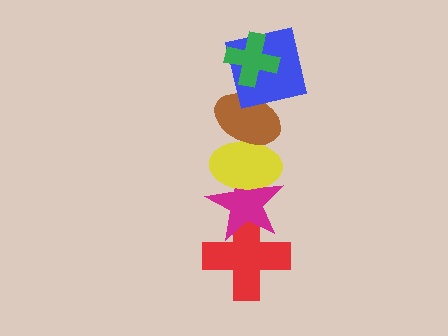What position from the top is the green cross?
The green cross is 1st from the top.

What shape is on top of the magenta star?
The yellow ellipse is on top of the magenta star.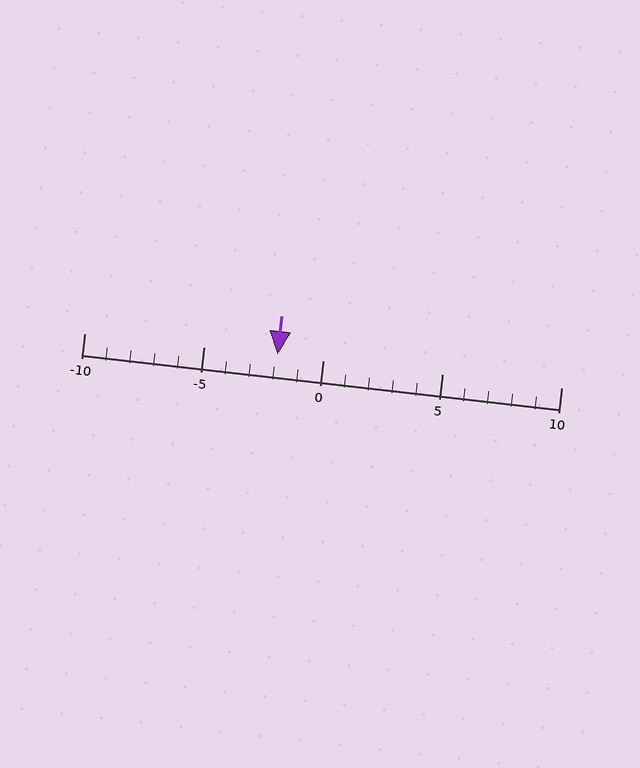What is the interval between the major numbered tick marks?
The major tick marks are spaced 5 units apart.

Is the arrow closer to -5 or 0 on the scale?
The arrow is closer to 0.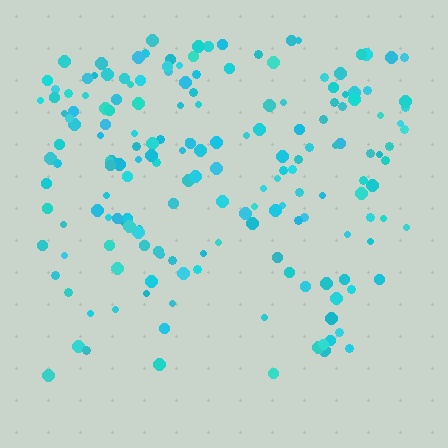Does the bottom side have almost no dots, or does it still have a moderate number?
Still a moderate number, just noticeably fewer than the top.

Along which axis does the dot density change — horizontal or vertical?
Vertical.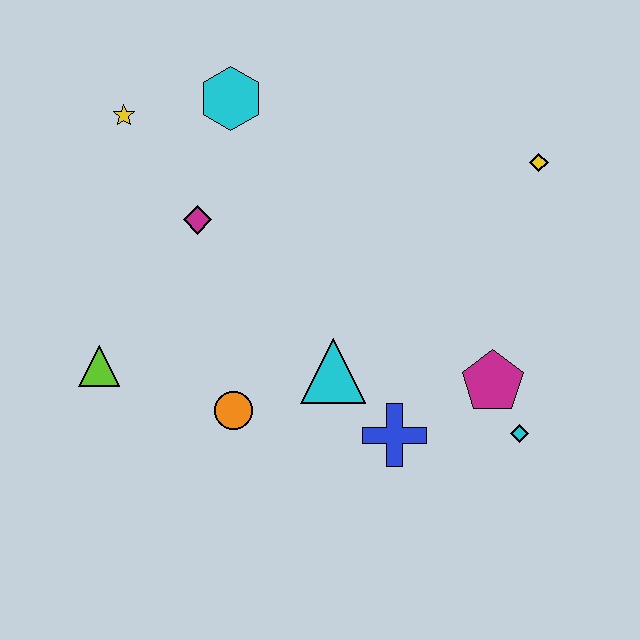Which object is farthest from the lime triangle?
The yellow diamond is farthest from the lime triangle.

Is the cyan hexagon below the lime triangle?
No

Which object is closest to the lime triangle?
The orange circle is closest to the lime triangle.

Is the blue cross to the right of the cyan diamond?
No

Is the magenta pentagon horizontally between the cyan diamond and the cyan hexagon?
Yes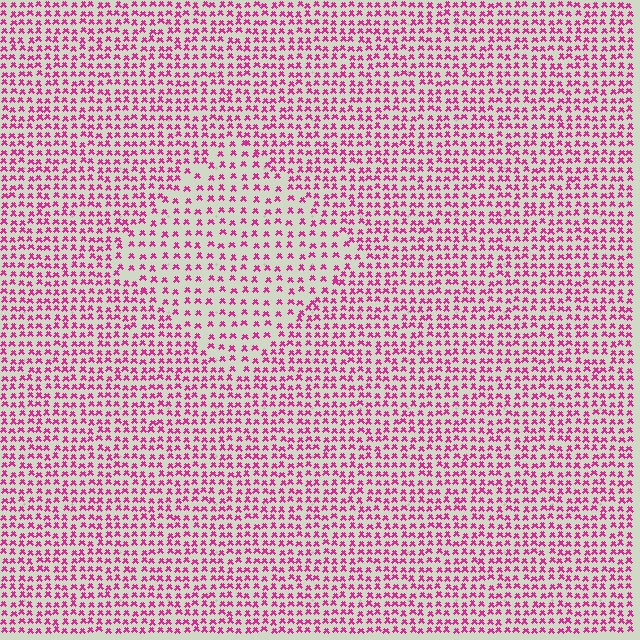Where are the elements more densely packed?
The elements are more densely packed outside the diamond boundary.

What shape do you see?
I see a diamond.